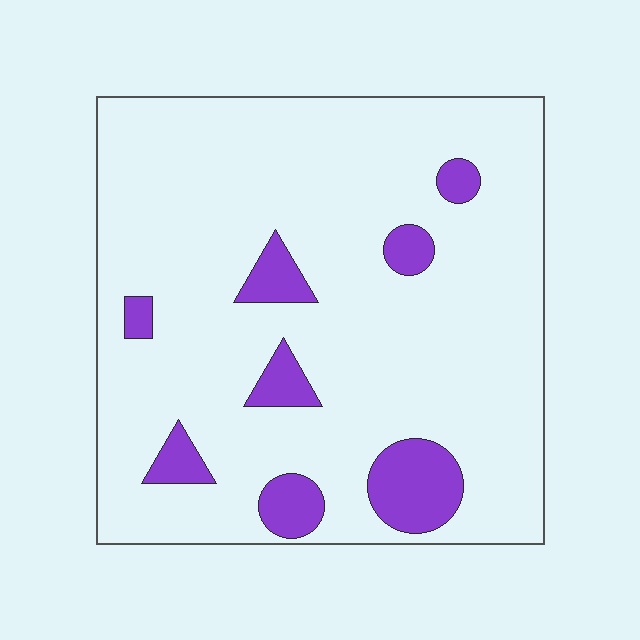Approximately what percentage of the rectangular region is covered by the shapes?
Approximately 10%.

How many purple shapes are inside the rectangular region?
8.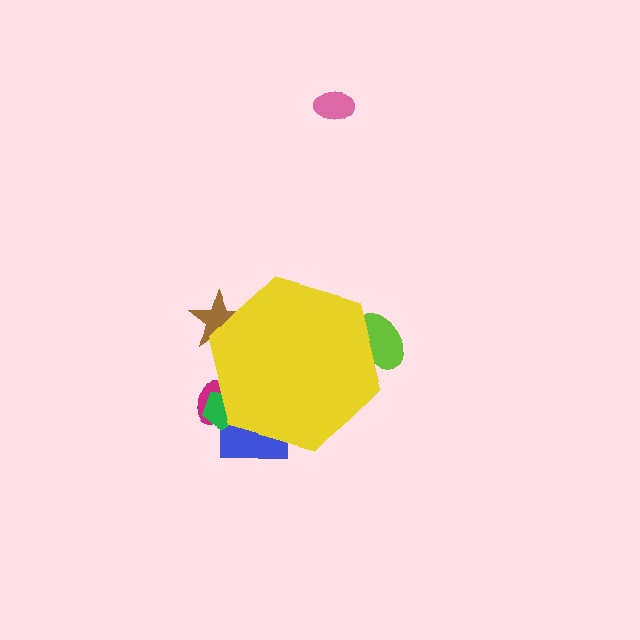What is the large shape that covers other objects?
A yellow hexagon.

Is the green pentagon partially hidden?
Yes, the green pentagon is partially hidden behind the yellow hexagon.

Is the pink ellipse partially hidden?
No, the pink ellipse is fully visible.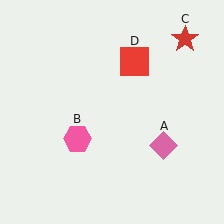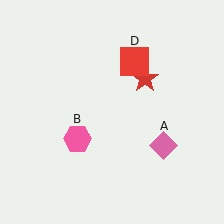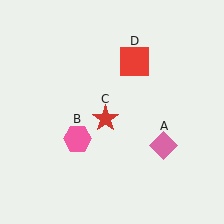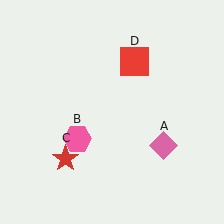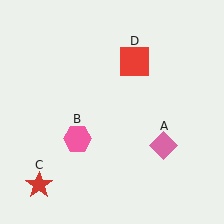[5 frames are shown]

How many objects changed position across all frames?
1 object changed position: red star (object C).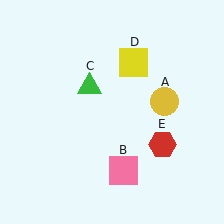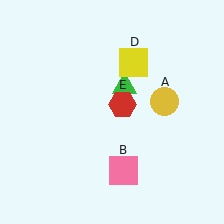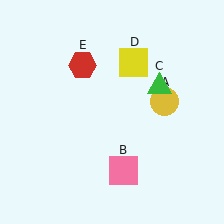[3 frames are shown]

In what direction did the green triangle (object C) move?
The green triangle (object C) moved right.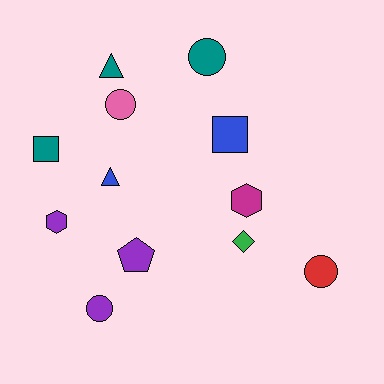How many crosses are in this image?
There are no crosses.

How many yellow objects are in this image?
There are no yellow objects.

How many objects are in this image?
There are 12 objects.